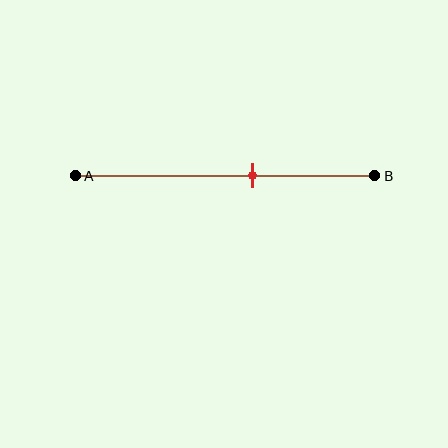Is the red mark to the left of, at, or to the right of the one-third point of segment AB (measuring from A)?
The red mark is to the right of the one-third point of segment AB.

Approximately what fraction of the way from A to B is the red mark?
The red mark is approximately 60% of the way from A to B.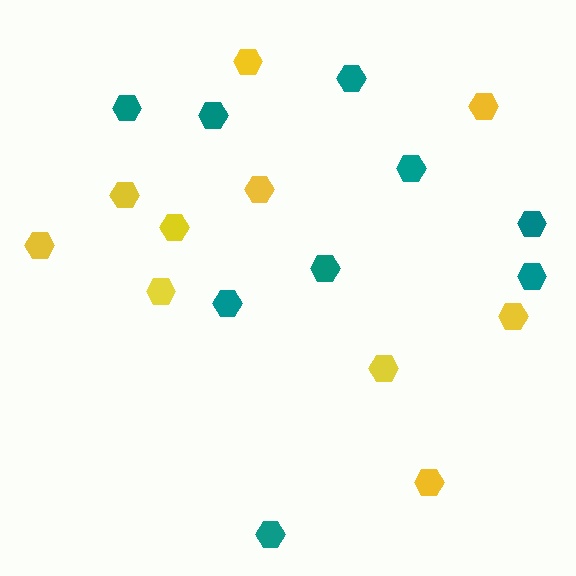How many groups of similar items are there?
There are 2 groups: one group of yellow hexagons (10) and one group of teal hexagons (9).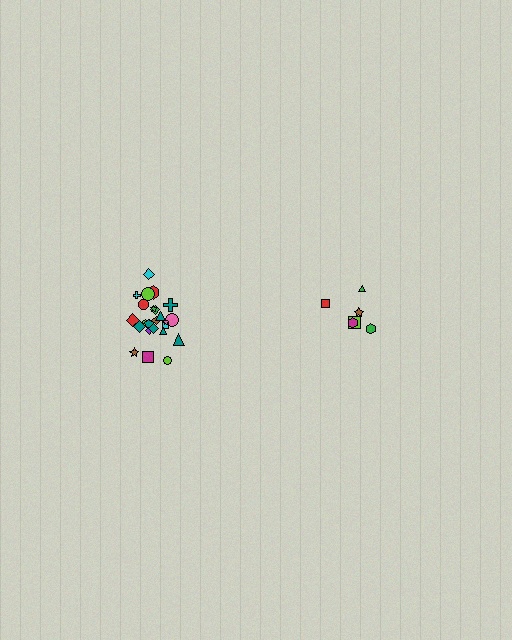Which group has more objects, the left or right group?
The left group.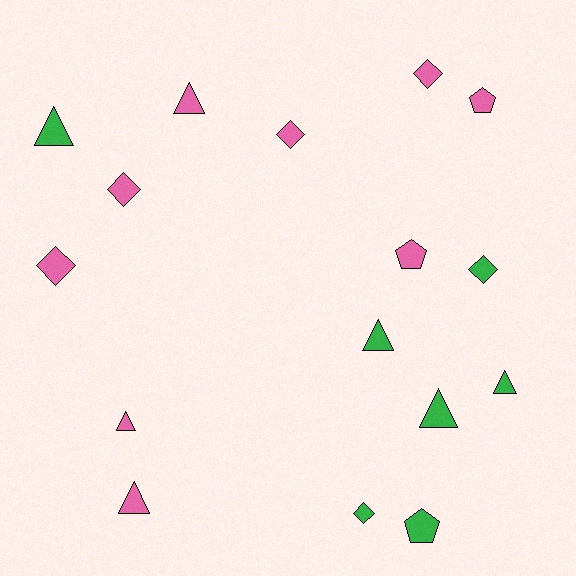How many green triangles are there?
There are 4 green triangles.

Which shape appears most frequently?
Triangle, with 7 objects.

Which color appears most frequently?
Pink, with 9 objects.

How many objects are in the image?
There are 16 objects.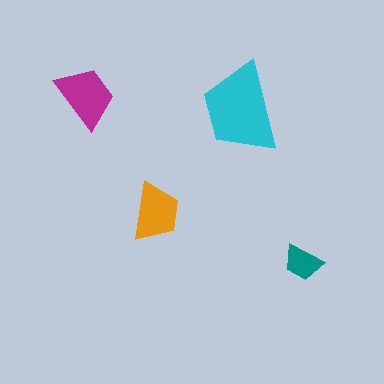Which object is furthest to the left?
The magenta trapezoid is leftmost.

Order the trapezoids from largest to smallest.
the cyan one, the magenta one, the orange one, the teal one.